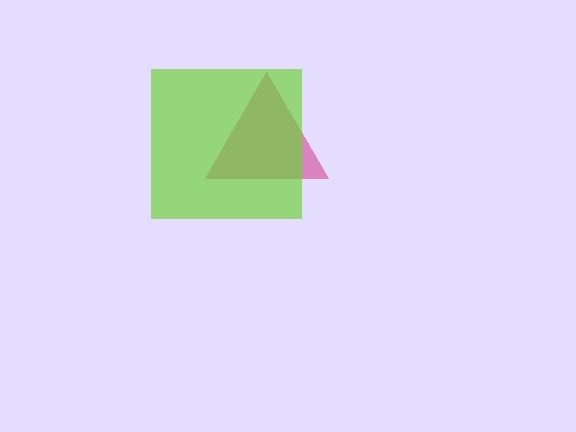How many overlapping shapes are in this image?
There are 2 overlapping shapes in the image.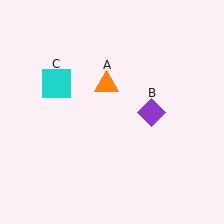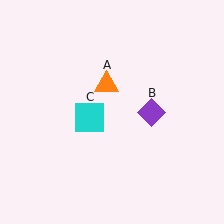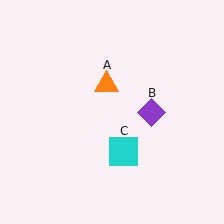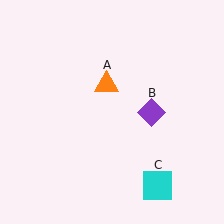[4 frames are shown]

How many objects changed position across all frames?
1 object changed position: cyan square (object C).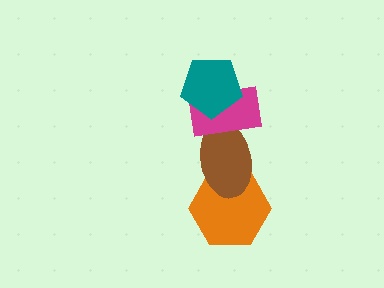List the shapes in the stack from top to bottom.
From top to bottom: the teal pentagon, the magenta rectangle, the brown ellipse, the orange hexagon.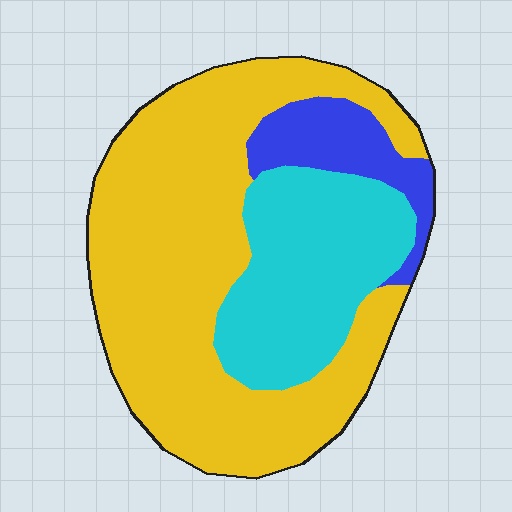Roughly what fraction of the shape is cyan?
Cyan covers 27% of the shape.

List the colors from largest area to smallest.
From largest to smallest: yellow, cyan, blue.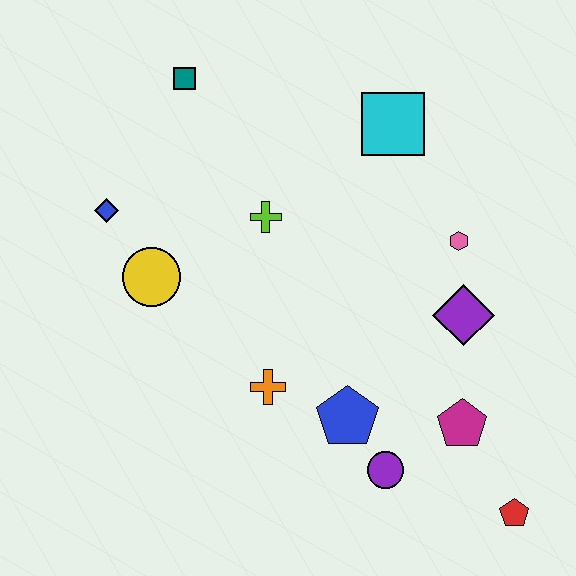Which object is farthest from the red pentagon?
The teal square is farthest from the red pentagon.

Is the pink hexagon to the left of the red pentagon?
Yes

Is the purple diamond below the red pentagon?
No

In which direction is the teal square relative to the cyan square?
The teal square is to the left of the cyan square.